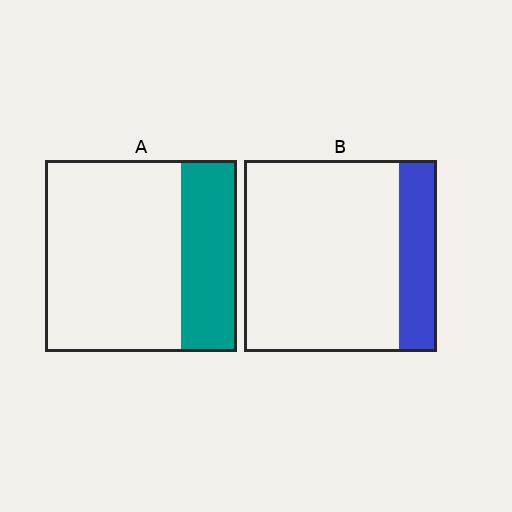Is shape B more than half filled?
No.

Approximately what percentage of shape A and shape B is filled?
A is approximately 30% and B is approximately 20%.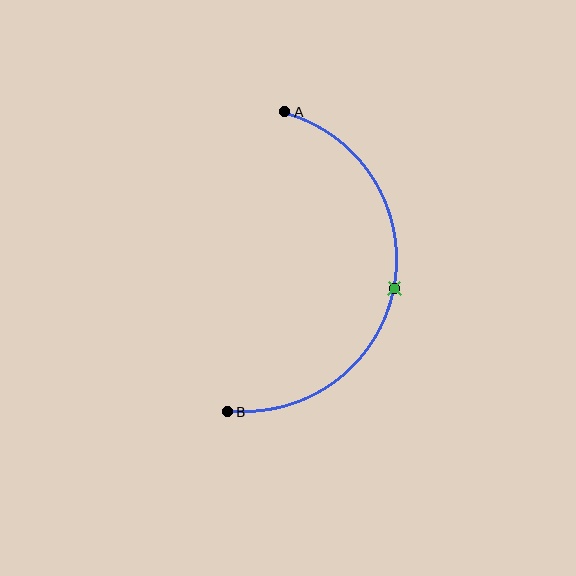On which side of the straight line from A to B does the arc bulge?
The arc bulges to the right of the straight line connecting A and B.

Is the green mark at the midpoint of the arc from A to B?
Yes. The green mark lies on the arc at equal arc-length from both A and B — it is the arc midpoint.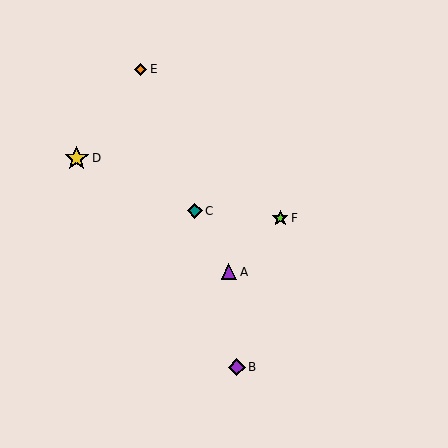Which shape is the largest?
The yellow star (labeled D) is the largest.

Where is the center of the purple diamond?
The center of the purple diamond is at (237, 367).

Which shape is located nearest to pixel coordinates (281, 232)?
The lime star (labeled F) at (280, 218) is nearest to that location.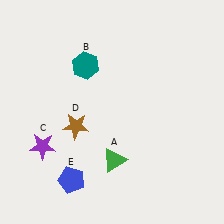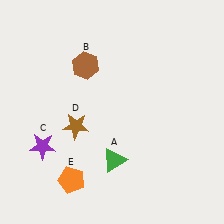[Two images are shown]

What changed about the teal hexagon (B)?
In Image 1, B is teal. In Image 2, it changed to brown.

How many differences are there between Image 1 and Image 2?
There are 2 differences between the two images.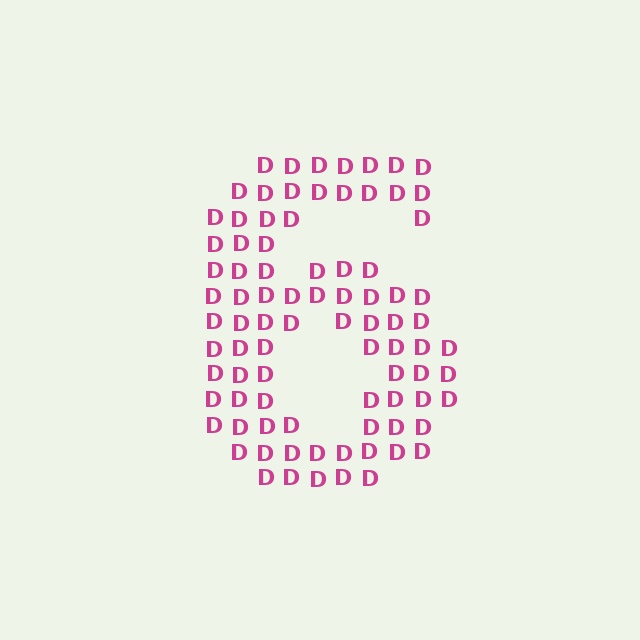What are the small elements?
The small elements are letter D's.